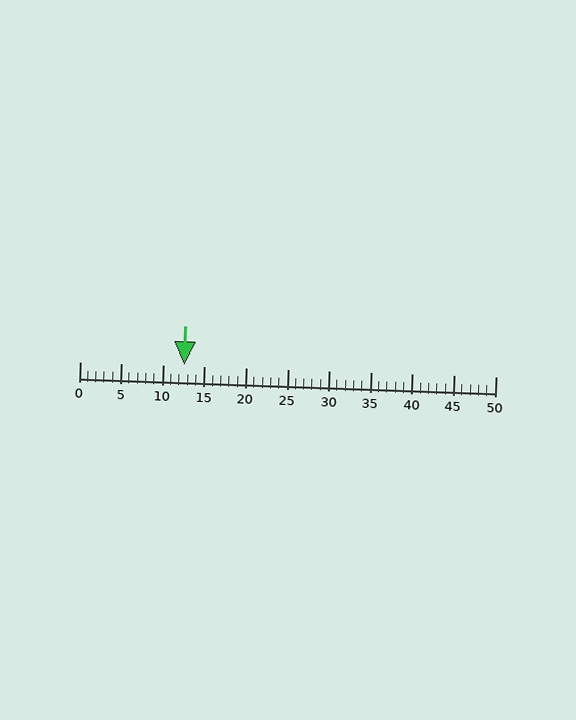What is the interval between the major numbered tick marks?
The major tick marks are spaced 5 units apart.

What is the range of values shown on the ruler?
The ruler shows values from 0 to 50.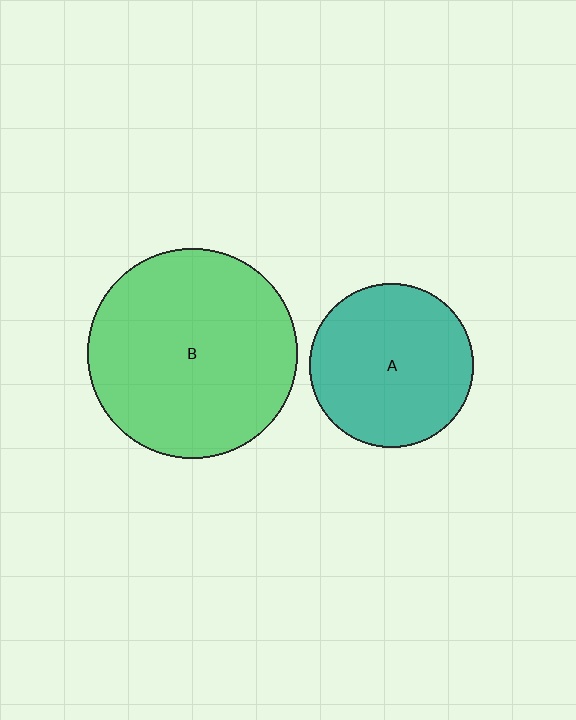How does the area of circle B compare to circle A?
Approximately 1.6 times.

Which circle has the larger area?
Circle B (green).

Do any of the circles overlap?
No, none of the circles overlap.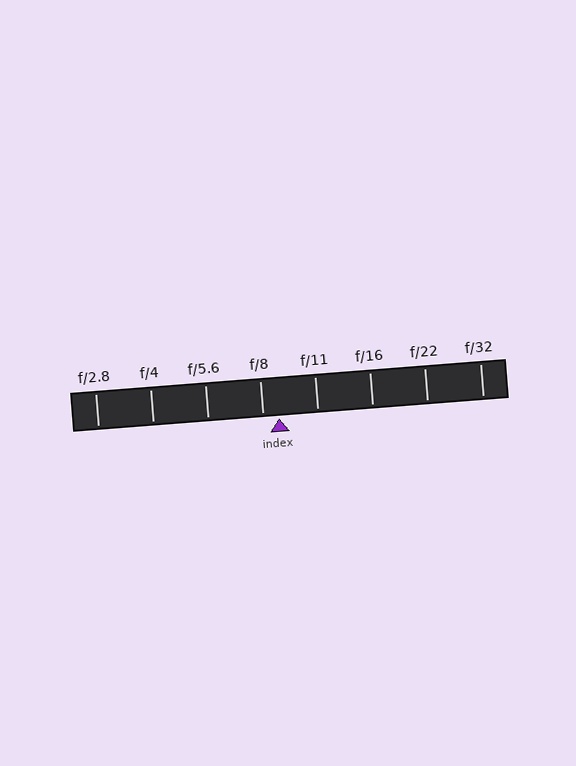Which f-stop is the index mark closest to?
The index mark is closest to f/8.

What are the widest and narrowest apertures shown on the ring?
The widest aperture shown is f/2.8 and the narrowest is f/32.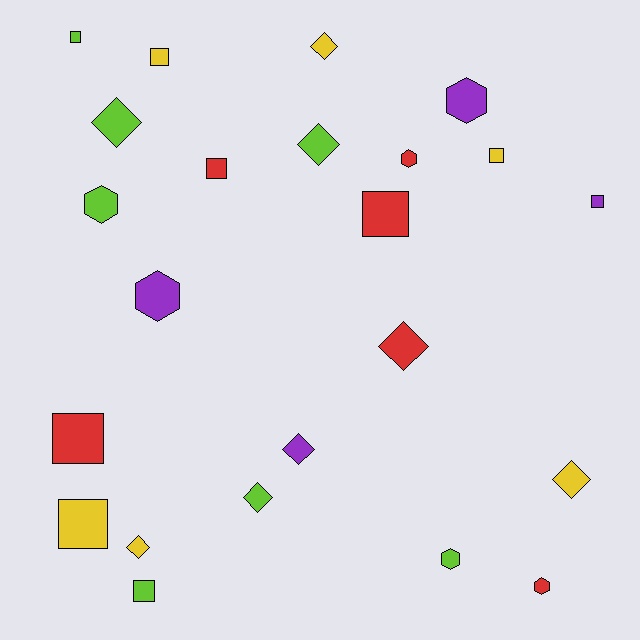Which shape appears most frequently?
Square, with 9 objects.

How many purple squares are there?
There is 1 purple square.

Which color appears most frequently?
Lime, with 7 objects.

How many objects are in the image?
There are 23 objects.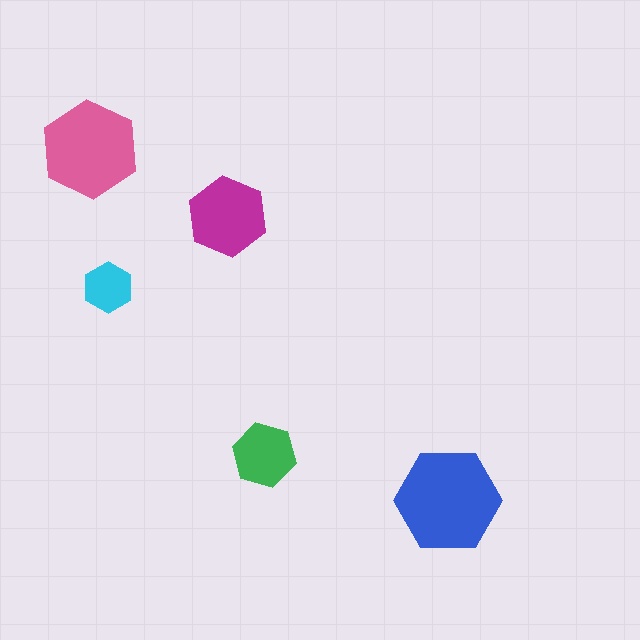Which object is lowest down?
The blue hexagon is bottommost.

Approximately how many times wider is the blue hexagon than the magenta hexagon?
About 1.5 times wider.